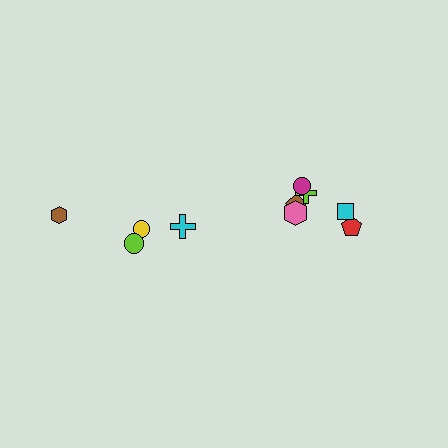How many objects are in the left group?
There are 4 objects.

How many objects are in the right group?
There are 6 objects.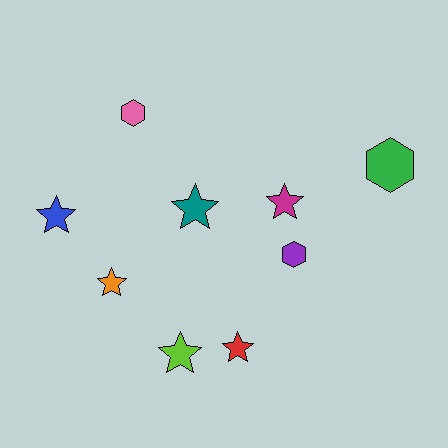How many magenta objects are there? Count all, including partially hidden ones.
There is 1 magenta object.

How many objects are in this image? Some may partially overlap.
There are 9 objects.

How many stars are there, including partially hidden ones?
There are 6 stars.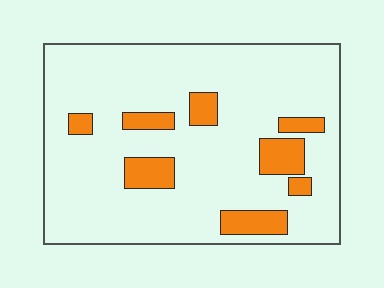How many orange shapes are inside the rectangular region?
8.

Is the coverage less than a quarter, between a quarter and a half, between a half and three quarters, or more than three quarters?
Less than a quarter.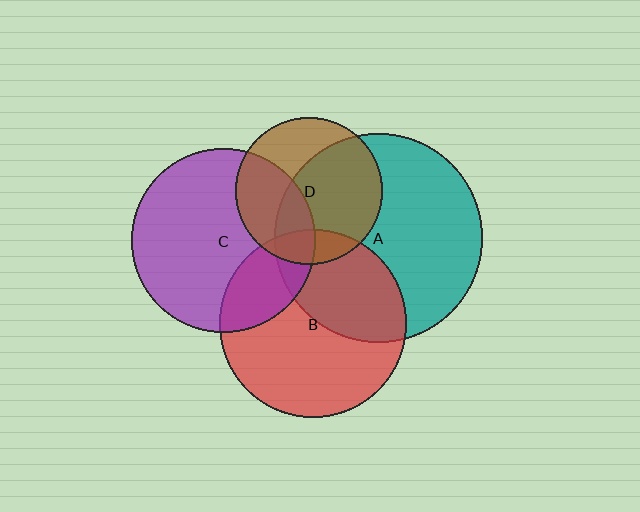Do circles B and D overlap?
Yes.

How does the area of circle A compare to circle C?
Approximately 1.3 times.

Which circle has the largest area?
Circle A (teal).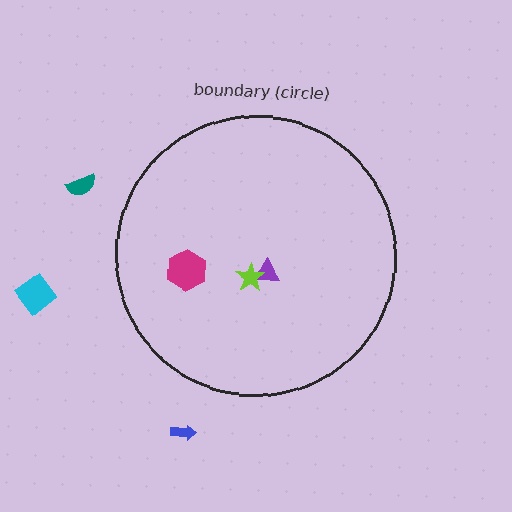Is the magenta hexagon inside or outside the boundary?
Inside.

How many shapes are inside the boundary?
3 inside, 3 outside.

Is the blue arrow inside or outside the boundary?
Outside.